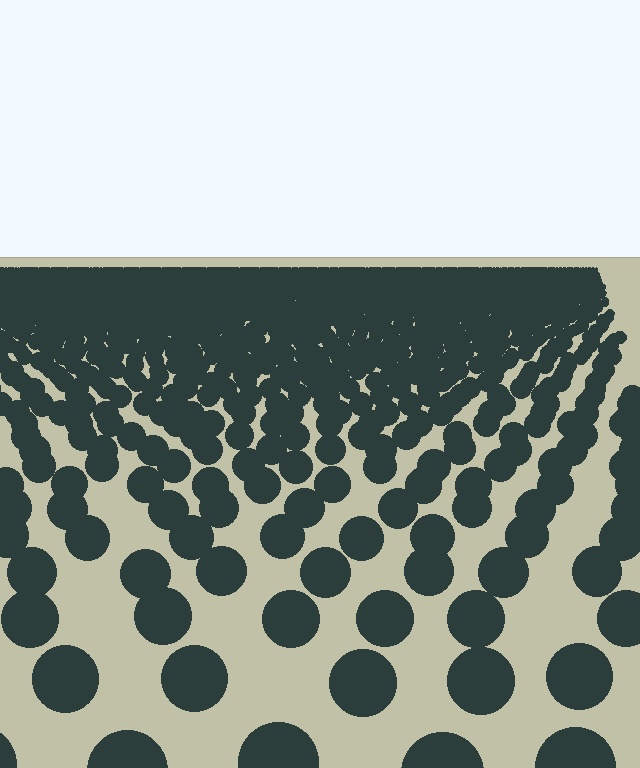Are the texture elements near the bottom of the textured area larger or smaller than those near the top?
Larger. Near the bottom, elements are closer to the viewer and appear at a bigger on-screen size.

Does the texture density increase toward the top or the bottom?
Density increases toward the top.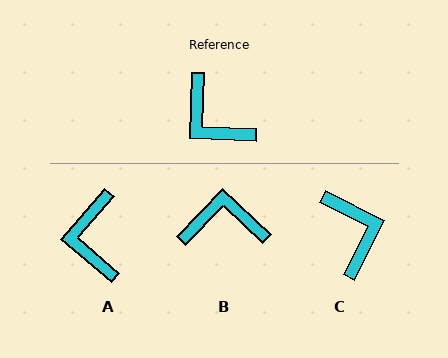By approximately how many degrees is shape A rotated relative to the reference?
Approximately 39 degrees clockwise.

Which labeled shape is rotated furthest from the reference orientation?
C, about 155 degrees away.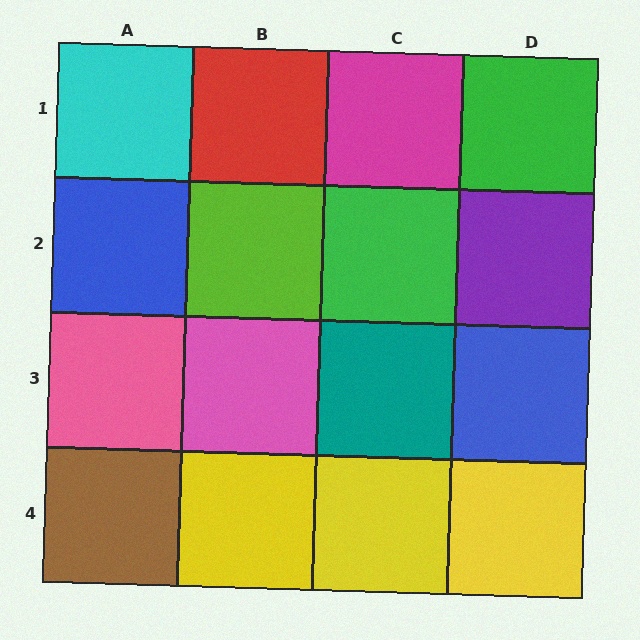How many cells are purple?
1 cell is purple.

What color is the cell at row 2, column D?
Purple.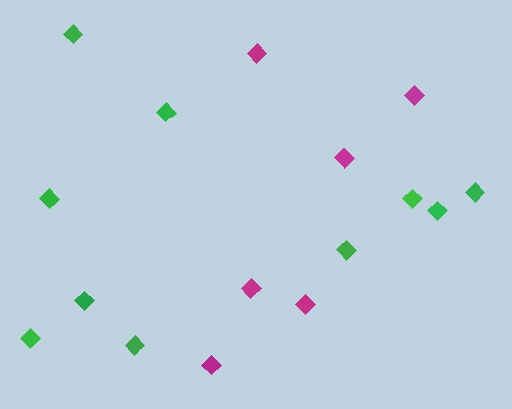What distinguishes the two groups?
There are 2 groups: one group of magenta diamonds (6) and one group of green diamonds (10).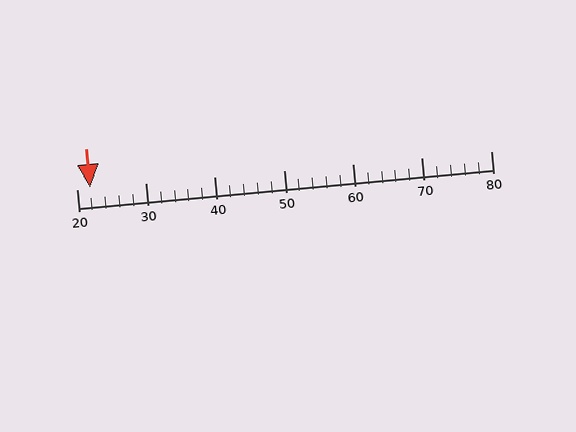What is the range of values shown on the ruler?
The ruler shows values from 20 to 80.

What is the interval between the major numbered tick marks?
The major tick marks are spaced 10 units apart.